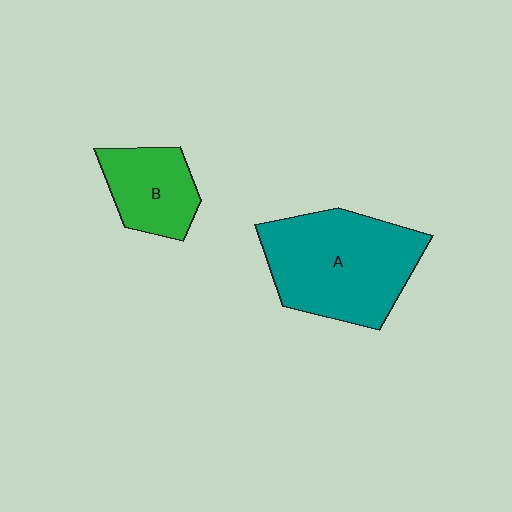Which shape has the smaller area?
Shape B (green).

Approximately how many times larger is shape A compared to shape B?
Approximately 2.0 times.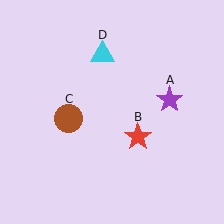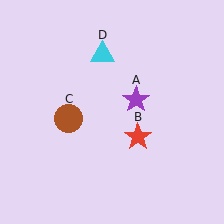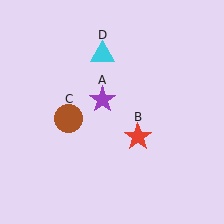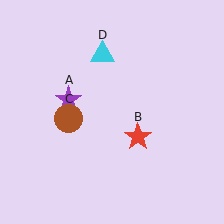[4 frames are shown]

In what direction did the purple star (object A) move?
The purple star (object A) moved left.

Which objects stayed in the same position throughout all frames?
Red star (object B) and brown circle (object C) and cyan triangle (object D) remained stationary.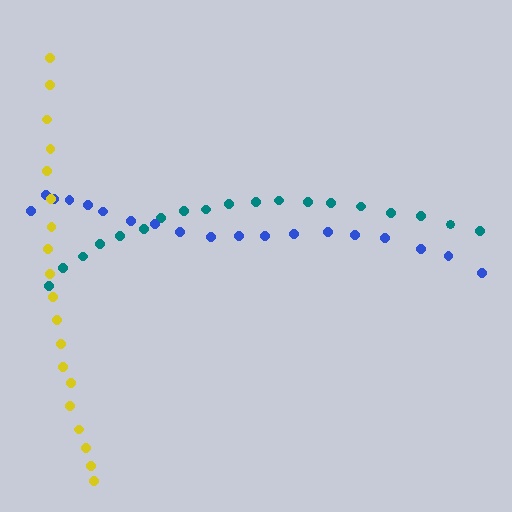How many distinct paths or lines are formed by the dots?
There are 3 distinct paths.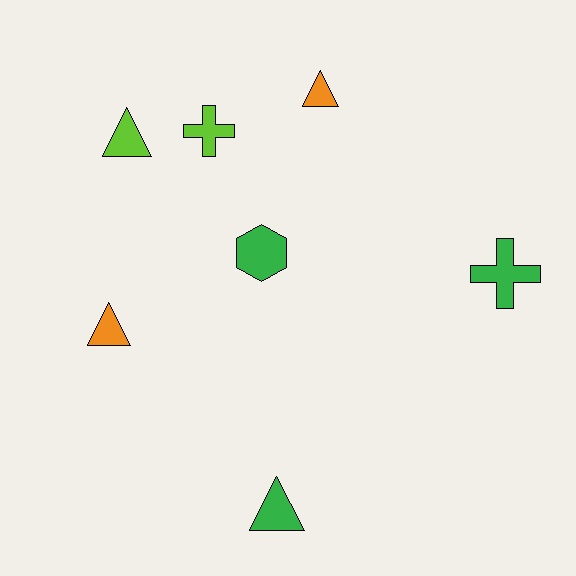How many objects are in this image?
There are 7 objects.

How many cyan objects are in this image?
There are no cyan objects.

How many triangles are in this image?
There are 4 triangles.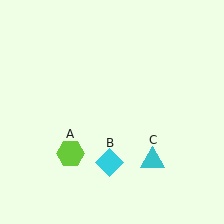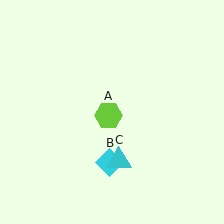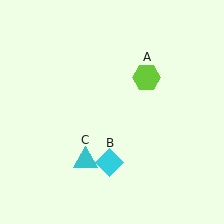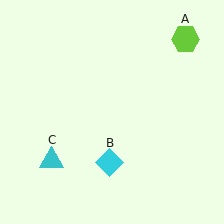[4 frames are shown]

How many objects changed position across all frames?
2 objects changed position: lime hexagon (object A), cyan triangle (object C).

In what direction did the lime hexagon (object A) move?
The lime hexagon (object A) moved up and to the right.